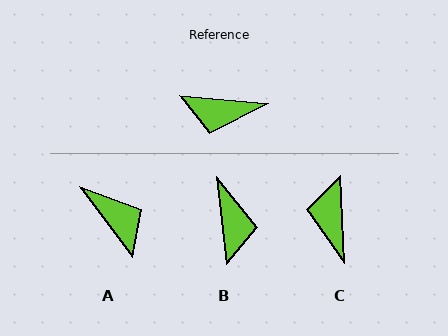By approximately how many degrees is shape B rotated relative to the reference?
Approximately 101 degrees counter-clockwise.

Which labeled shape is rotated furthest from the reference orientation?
A, about 132 degrees away.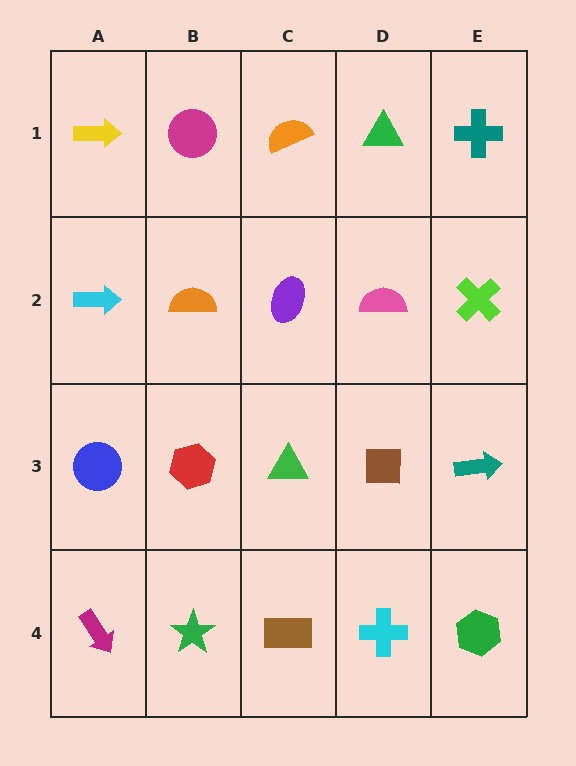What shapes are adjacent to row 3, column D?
A pink semicircle (row 2, column D), a cyan cross (row 4, column D), a green triangle (row 3, column C), a teal arrow (row 3, column E).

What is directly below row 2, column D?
A brown square.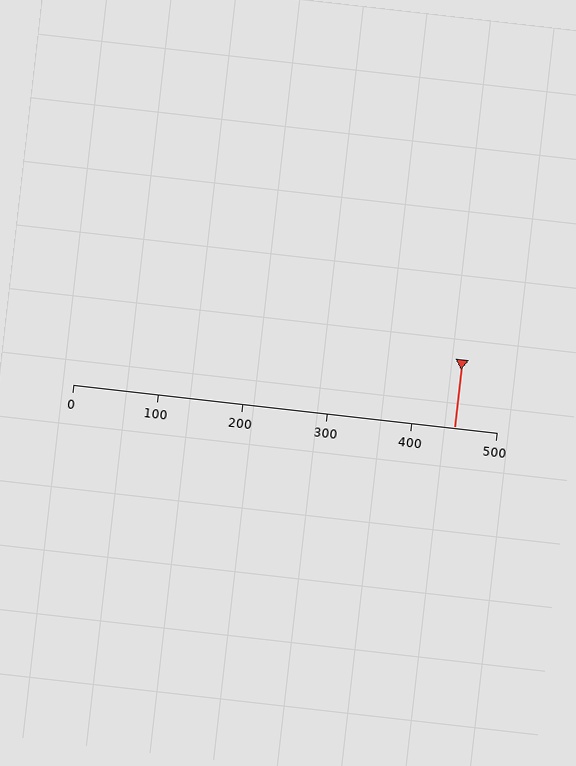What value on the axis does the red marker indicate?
The marker indicates approximately 450.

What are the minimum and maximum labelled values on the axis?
The axis runs from 0 to 500.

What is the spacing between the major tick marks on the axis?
The major ticks are spaced 100 apart.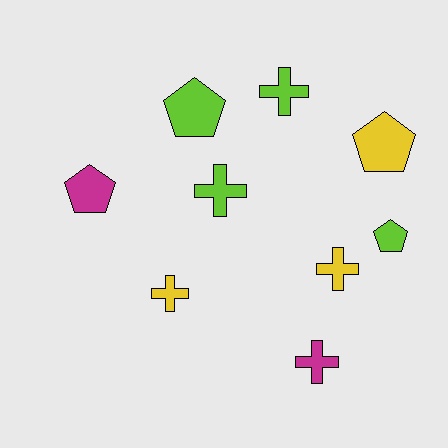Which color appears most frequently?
Lime, with 4 objects.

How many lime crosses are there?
There are 2 lime crosses.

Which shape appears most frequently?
Cross, with 5 objects.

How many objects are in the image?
There are 9 objects.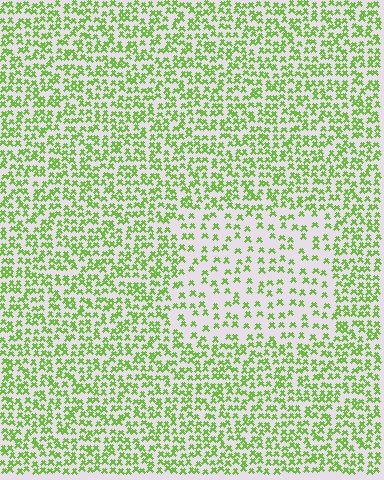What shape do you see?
I see a rectangle.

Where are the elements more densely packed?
The elements are more densely packed outside the rectangle boundary.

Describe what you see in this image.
The image contains small lime elements arranged at two different densities. A rectangle-shaped region is visible where the elements are less densely packed than the surrounding area.